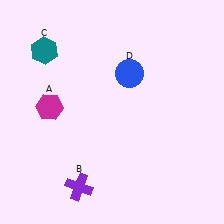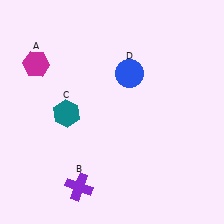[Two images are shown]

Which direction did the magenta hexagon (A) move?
The magenta hexagon (A) moved up.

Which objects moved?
The objects that moved are: the magenta hexagon (A), the teal hexagon (C).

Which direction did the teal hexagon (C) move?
The teal hexagon (C) moved down.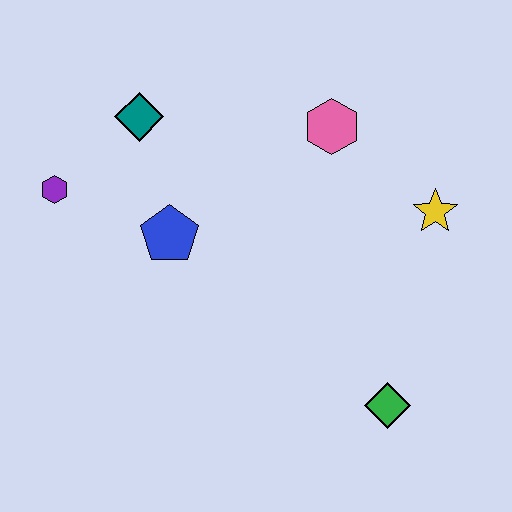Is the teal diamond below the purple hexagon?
No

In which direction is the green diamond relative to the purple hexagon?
The green diamond is to the right of the purple hexagon.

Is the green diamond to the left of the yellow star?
Yes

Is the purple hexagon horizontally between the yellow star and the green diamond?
No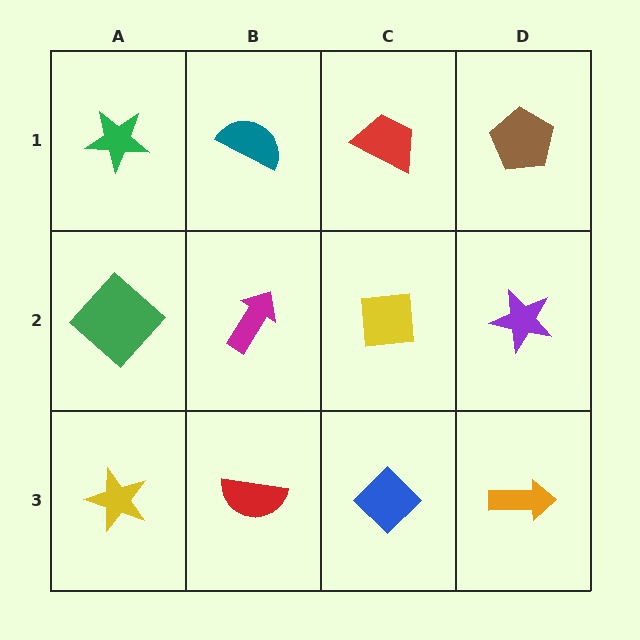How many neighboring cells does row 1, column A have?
2.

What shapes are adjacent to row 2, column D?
A brown pentagon (row 1, column D), an orange arrow (row 3, column D), a yellow square (row 2, column C).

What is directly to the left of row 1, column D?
A red trapezoid.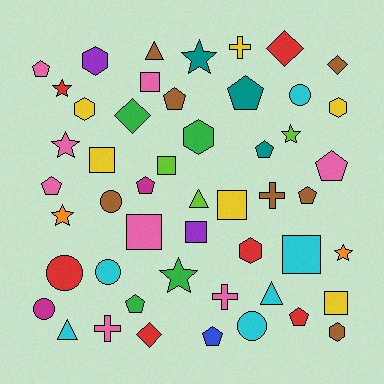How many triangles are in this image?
There are 4 triangles.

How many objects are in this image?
There are 50 objects.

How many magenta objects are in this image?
There are 2 magenta objects.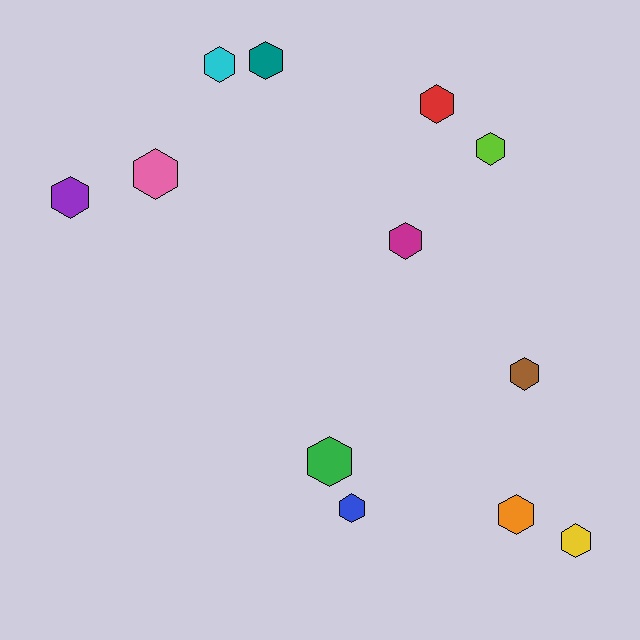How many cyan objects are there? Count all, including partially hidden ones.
There is 1 cyan object.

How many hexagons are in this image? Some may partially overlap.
There are 12 hexagons.